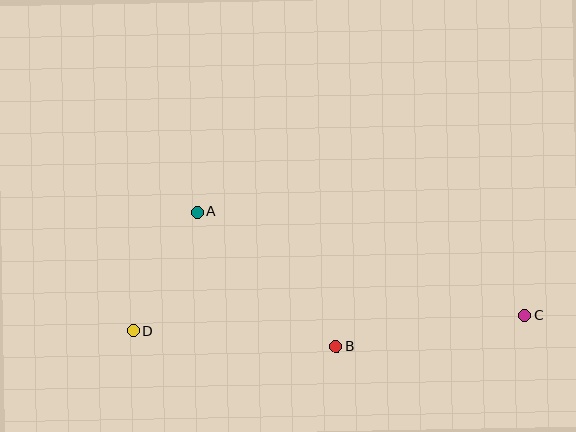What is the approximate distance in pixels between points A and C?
The distance between A and C is approximately 344 pixels.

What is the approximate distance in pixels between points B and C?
The distance between B and C is approximately 191 pixels.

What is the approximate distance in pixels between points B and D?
The distance between B and D is approximately 204 pixels.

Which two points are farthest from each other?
Points C and D are farthest from each other.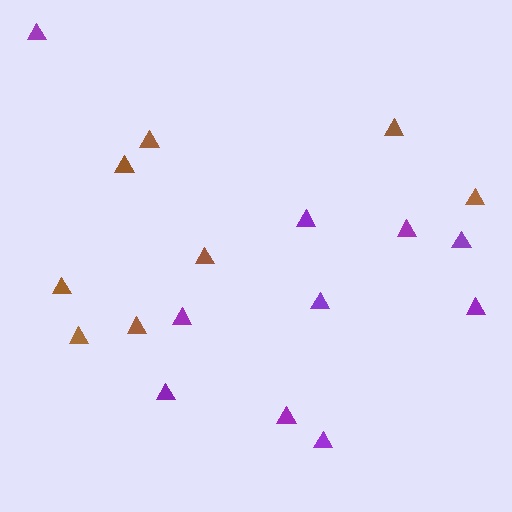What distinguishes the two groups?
There are 2 groups: one group of brown triangles (8) and one group of purple triangles (10).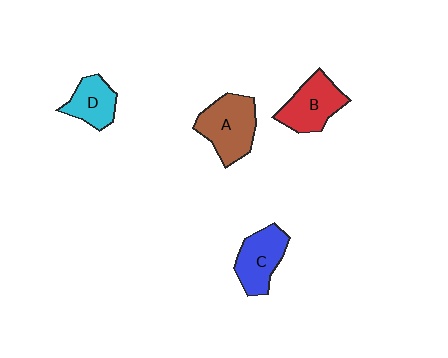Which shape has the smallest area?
Shape D (cyan).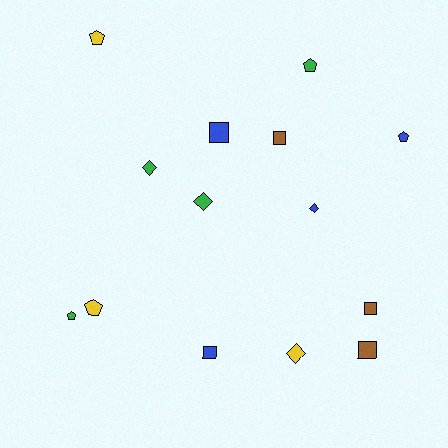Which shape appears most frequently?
Pentagon, with 5 objects.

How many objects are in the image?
There are 14 objects.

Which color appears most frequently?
Green, with 4 objects.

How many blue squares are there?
There are 2 blue squares.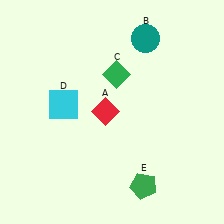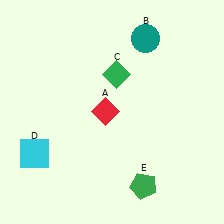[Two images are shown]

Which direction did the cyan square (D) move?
The cyan square (D) moved down.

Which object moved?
The cyan square (D) moved down.